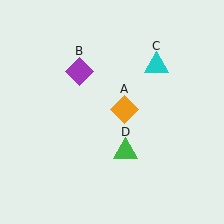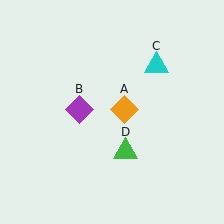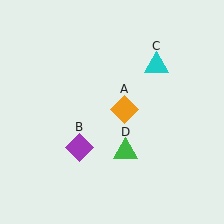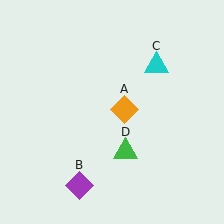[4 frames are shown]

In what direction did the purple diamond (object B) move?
The purple diamond (object B) moved down.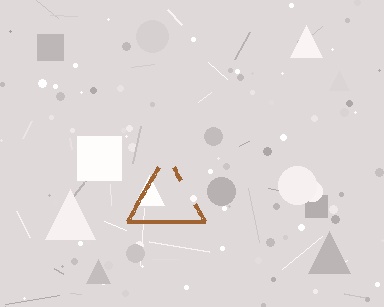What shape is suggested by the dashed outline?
The dashed outline suggests a triangle.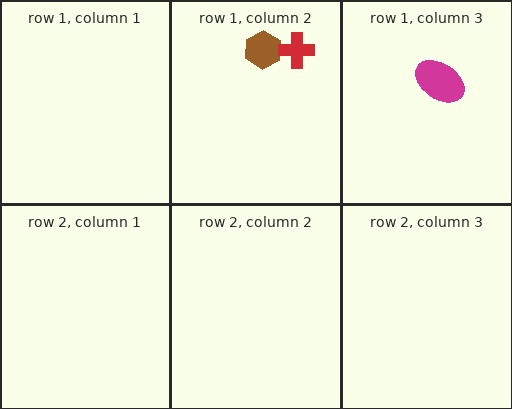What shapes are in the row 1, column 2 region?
The brown hexagon, the red cross.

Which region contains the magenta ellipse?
The row 1, column 3 region.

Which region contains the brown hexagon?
The row 1, column 2 region.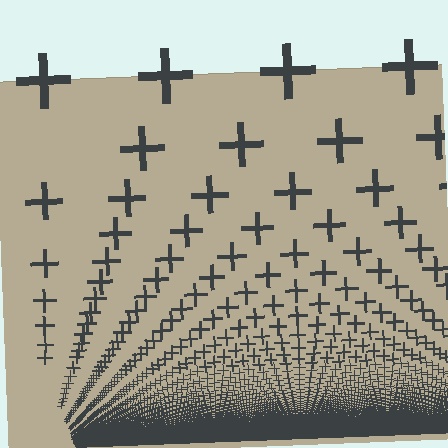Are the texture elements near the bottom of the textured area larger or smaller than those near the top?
Smaller. The gradient is inverted — elements near the bottom are smaller and denser.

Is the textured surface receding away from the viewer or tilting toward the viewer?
The surface appears to tilt toward the viewer. Texture elements get larger and sparser toward the top.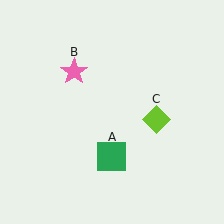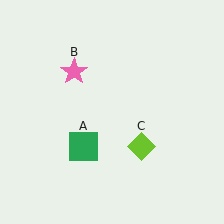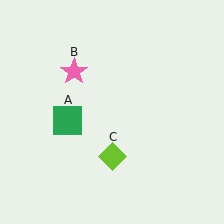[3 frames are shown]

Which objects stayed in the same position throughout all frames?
Pink star (object B) remained stationary.